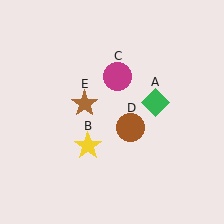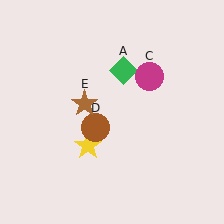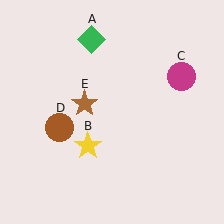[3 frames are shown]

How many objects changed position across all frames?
3 objects changed position: green diamond (object A), magenta circle (object C), brown circle (object D).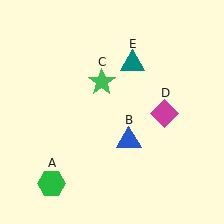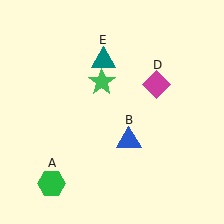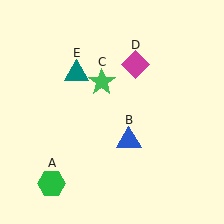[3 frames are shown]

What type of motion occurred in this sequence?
The magenta diamond (object D), teal triangle (object E) rotated counterclockwise around the center of the scene.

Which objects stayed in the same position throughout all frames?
Green hexagon (object A) and blue triangle (object B) and green star (object C) remained stationary.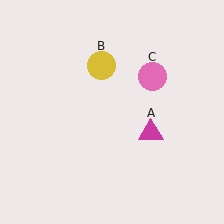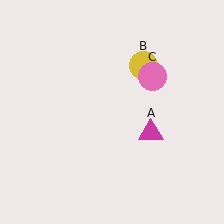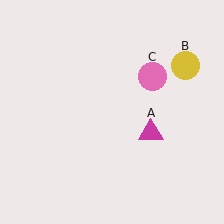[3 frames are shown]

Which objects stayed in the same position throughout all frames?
Magenta triangle (object A) and pink circle (object C) remained stationary.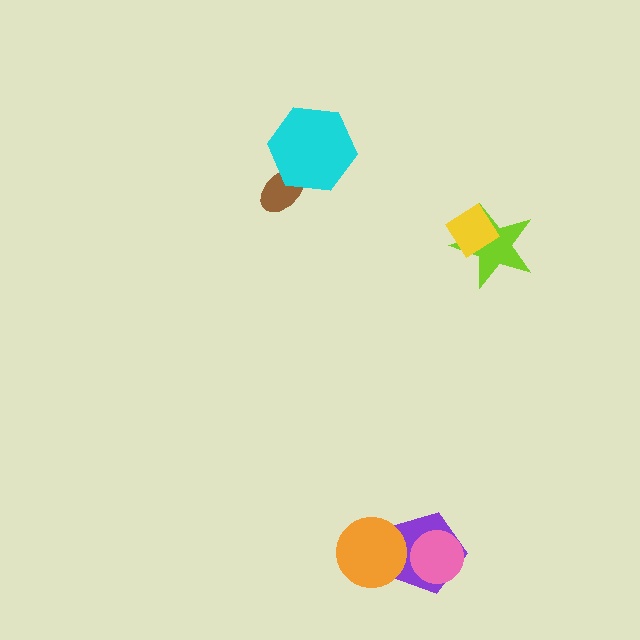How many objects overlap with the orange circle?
1 object overlaps with the orange circle.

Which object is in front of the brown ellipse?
The cyan hexagon is in front of the brown ellipse.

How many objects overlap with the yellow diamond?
1 object overlaps with the yellow diamond.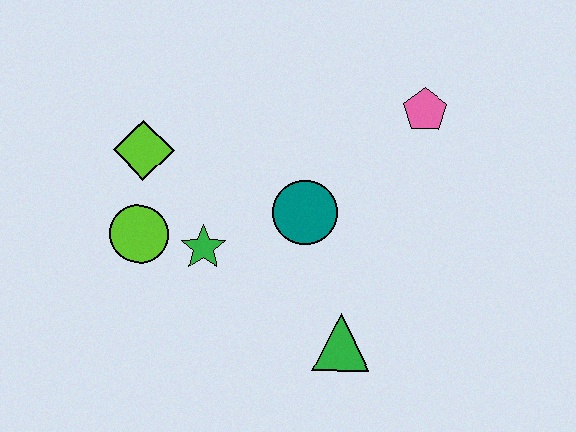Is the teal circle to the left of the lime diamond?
No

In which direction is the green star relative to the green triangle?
The green star is to the left of the green triangle.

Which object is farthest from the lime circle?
The pink pentagon is farthest from the lime circle.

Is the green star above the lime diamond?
No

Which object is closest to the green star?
The lime circle is closest to the green star.